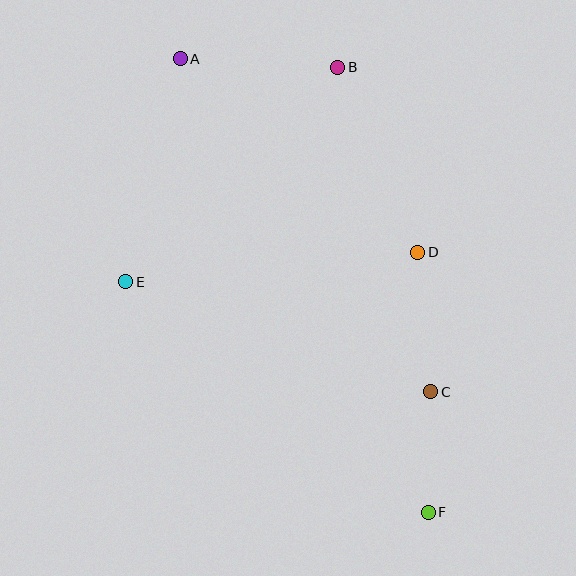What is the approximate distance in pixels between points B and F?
The distance between B and F is approximately 454 pixels.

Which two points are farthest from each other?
Points A and F are farthest from each other.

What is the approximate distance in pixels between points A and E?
The distance between A and E is approximately 230 pixels.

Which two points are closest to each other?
Points C and F are closest to each other.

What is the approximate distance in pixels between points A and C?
The distance between A and C is approximately 417 pixels.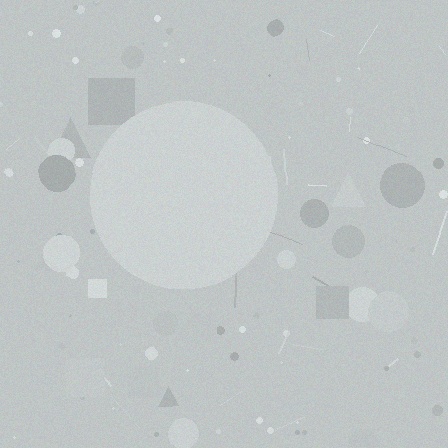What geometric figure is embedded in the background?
A circle is embedded in the background.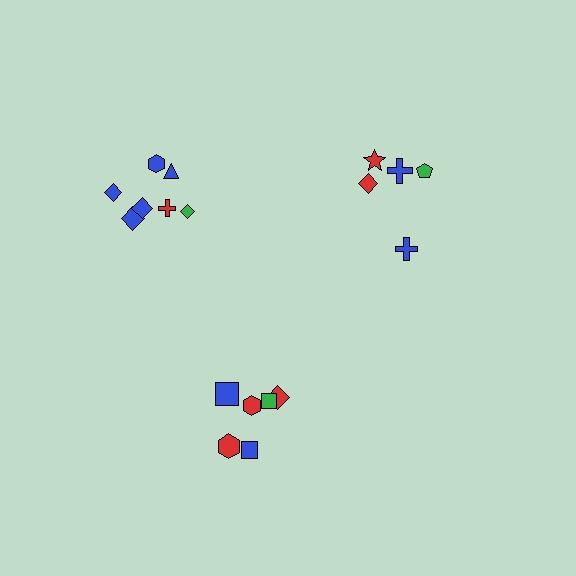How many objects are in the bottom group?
There are 6 objects.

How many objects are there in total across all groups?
There are 18 objects.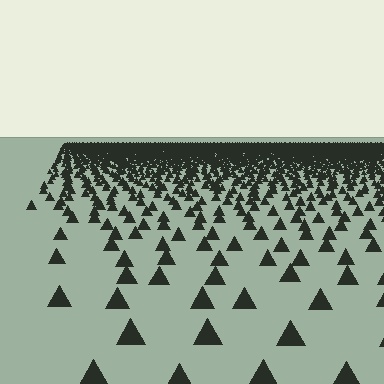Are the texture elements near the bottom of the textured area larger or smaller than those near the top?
Larger. Near the bottom, elements are closer to the viewer and appear at a bigger on-screen size.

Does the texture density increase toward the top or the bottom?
Density increases toward the top.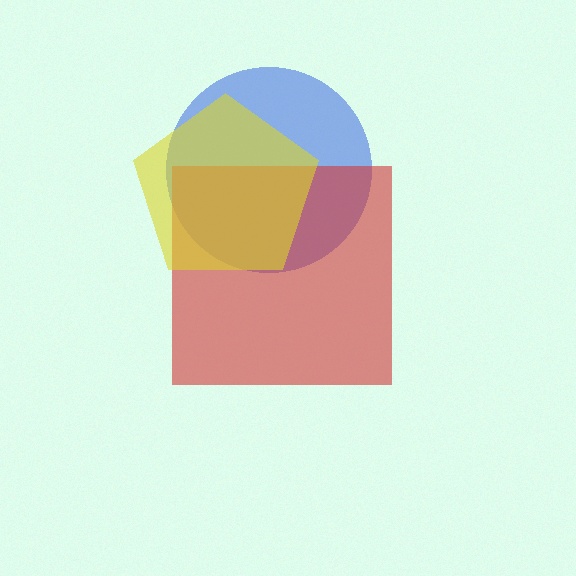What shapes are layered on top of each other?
The layered shapes are: a blue circle, a red square, a yellow pentagon.